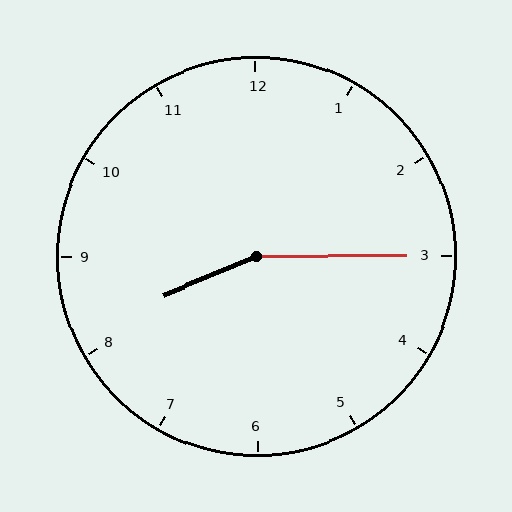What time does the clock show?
8:15.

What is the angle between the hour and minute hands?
Approximately 158 degrees.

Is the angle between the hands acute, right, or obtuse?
It is obtuse.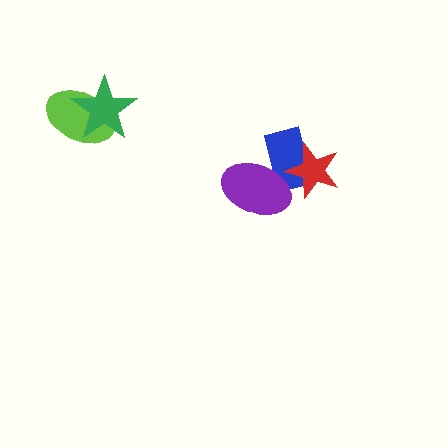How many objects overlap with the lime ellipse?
1 object overlaps with the lime ellipse.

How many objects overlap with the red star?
1 object overlaps with the red star.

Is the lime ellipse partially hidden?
Yes, it is partially covered by another shape.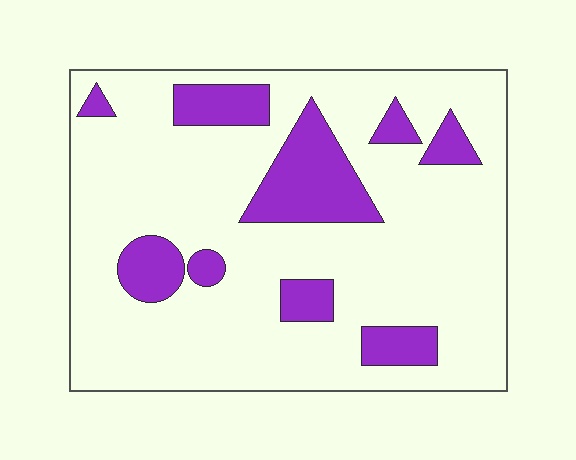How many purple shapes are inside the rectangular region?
9.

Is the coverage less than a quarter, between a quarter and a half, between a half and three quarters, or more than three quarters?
Less than a quarter.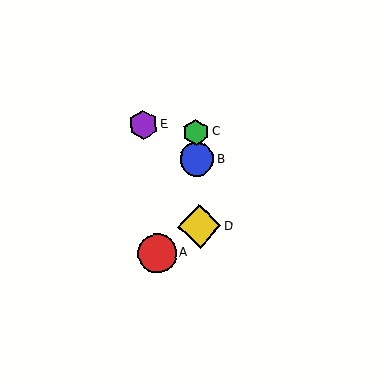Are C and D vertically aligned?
Yes, both are at x≈196.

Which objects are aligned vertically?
Objects B, C, D are aligned vertically.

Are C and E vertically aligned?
No, C is at x≈196 and E is at x≈143.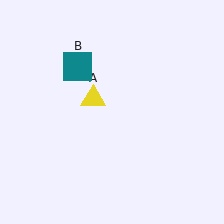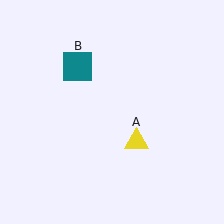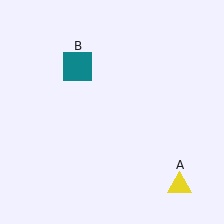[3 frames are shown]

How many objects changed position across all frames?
1 object changed position: yellow triangle (object A).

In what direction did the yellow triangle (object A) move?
The yellow triangle (object A) moved down and to the right.